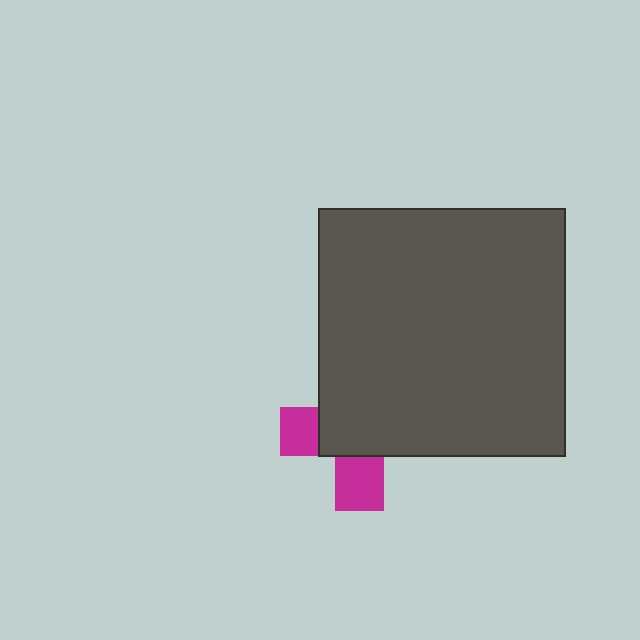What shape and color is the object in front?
The object in front is a dark gray square.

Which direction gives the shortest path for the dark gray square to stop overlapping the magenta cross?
Moving up gives the shortest separation.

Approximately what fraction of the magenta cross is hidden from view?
Roughly 66% of the magenta cross is hidden behind the dark gray square.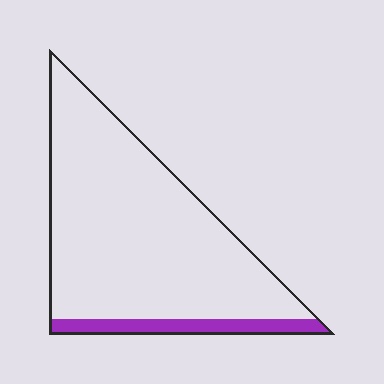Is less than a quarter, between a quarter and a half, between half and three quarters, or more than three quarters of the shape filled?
Less than a quarter.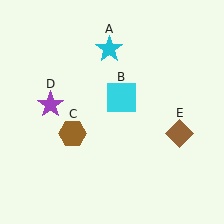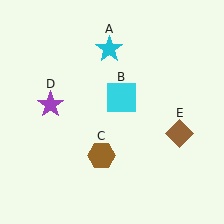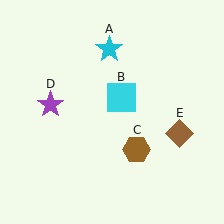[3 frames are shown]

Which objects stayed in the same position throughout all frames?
Cyan star (object A) and cyan square (object B) and purple star (object D) and brown diamond (object E) remained stationary.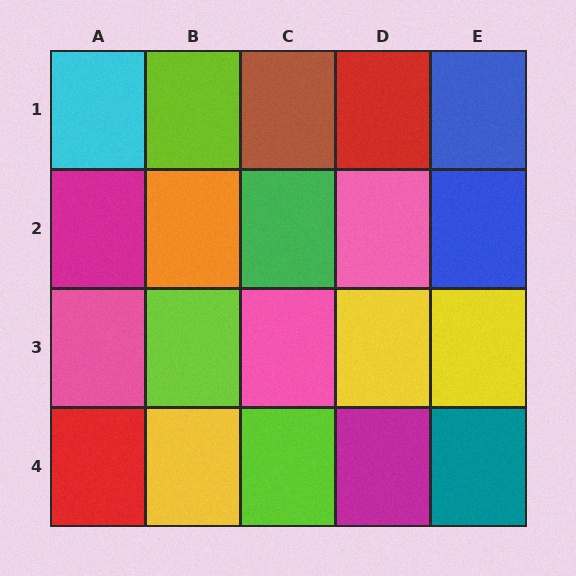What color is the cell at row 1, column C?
Brown.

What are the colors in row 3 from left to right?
Pink, lime, pink, yellow, yellow.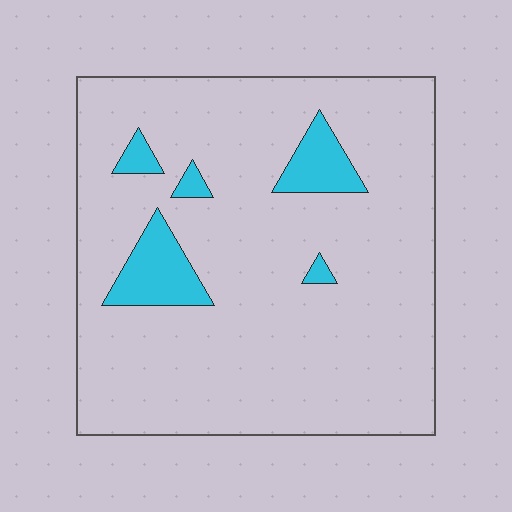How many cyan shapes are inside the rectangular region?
5.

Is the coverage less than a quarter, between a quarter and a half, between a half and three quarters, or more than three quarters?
Less than a quarter.